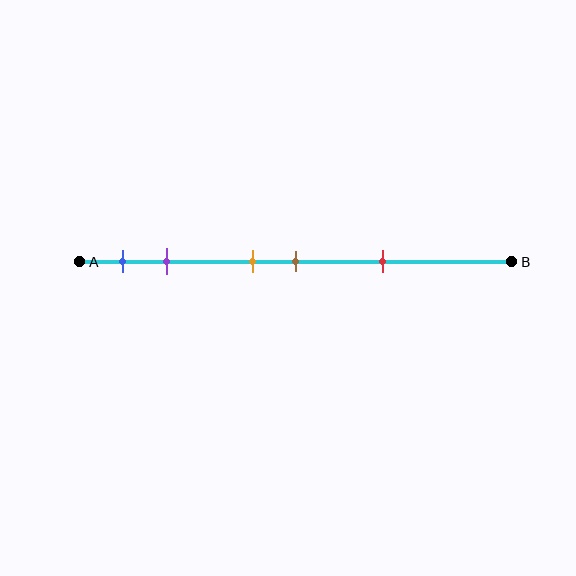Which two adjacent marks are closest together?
The orange and brown marks are the closest adjacent pair.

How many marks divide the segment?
There are 5 marks dividing the segment.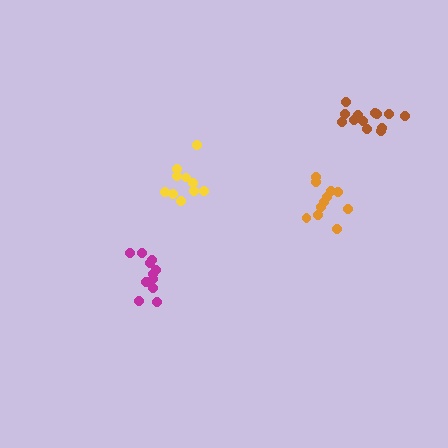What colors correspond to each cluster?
The clusters are colored: magenta, yellow, orange, brown.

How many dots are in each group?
Group 1: 11 dots, Group 2: 10 dots, Group 3: 11 dots, Group 4: 13 dots (45 total).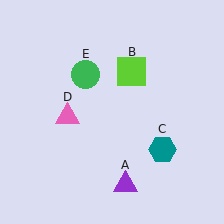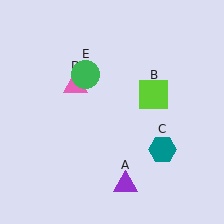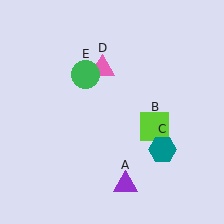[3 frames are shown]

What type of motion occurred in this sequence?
The lime square (object B), pink triangle (object D) rotated clockwise around the center of the scene.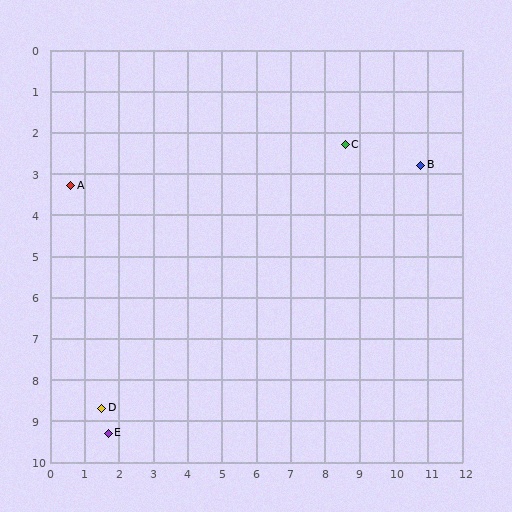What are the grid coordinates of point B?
Point B is at approximately (10.8, 2.8).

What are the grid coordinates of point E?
Point E is at approximately (1.7, 9.3).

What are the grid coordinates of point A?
Point A is at approximately (0.6, 3.3).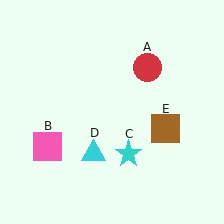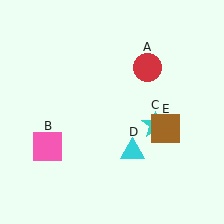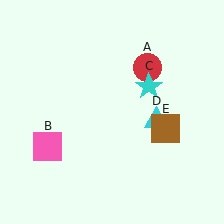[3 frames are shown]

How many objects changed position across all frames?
2 objects changed position: cyan star (object C), cyan triangle (object D).